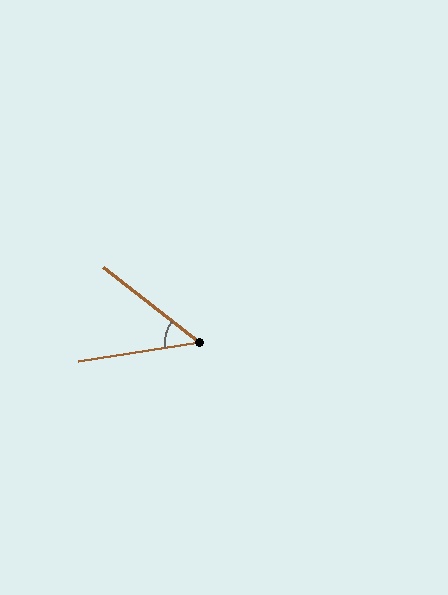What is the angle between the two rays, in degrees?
Approximately 47 degrees.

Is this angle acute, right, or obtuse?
It is acute.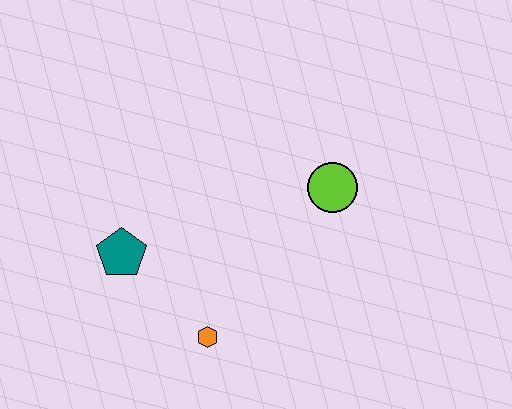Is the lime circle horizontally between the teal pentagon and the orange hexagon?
No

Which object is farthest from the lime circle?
The teal pentagon is farthest from the lime circle.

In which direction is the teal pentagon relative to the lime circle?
The teal pentagon is to the left of the lime circle.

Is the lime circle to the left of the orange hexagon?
No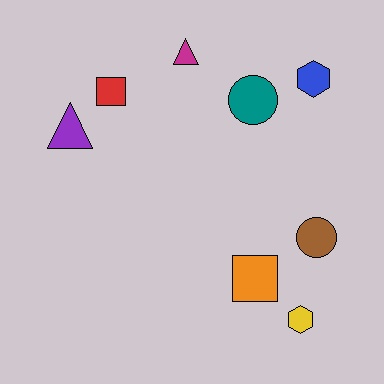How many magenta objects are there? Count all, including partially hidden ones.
There is 1 magenta object.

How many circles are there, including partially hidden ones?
There are 2 circles.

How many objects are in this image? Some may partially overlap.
There are 8 objects.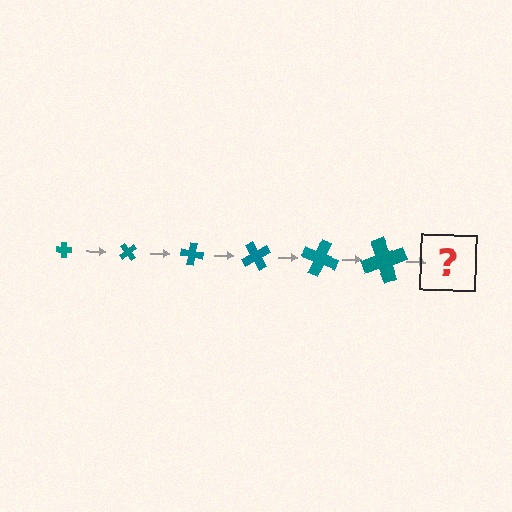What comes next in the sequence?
The next element should be a cross, larger than the previous one and rotated 300 degrees from the start.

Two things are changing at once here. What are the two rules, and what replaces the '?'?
The two rules are that the cross grows larger each step and it rotates 50 degrees each step. The '?' should be a cross, larger than the previous one and rotated 300 degrees from the start.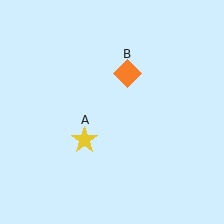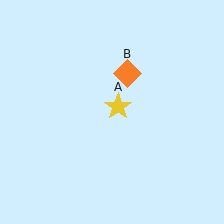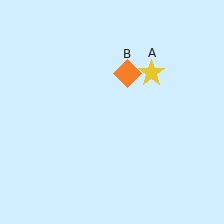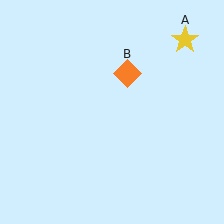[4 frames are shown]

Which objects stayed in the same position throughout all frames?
Orange diamond (object B) remained stationary.